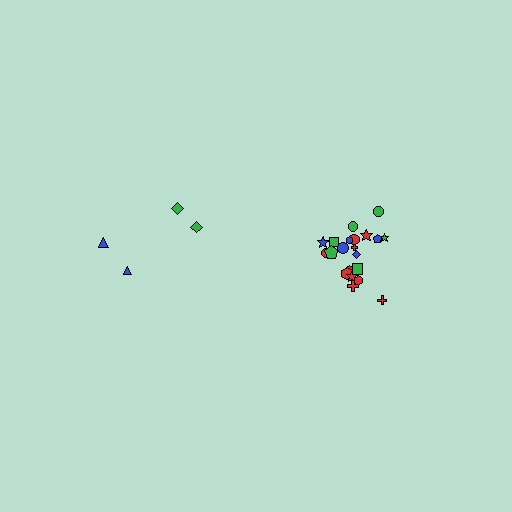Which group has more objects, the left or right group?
The right group.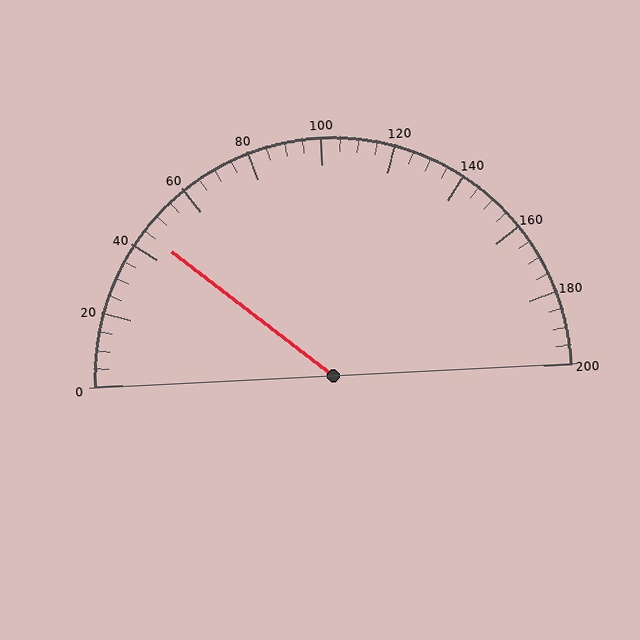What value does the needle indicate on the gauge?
The needle indicates approximately 45.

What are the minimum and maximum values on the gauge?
The gauge ranges from 0 to 200.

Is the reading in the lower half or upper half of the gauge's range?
The reading is in the lower half of the range (0 to 200).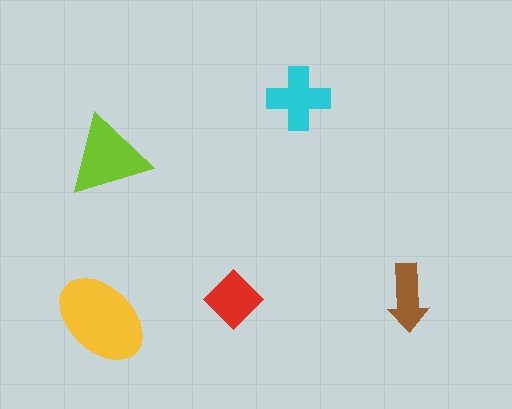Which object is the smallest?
The brown arrow.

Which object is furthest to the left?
The yellow ellipse is leftmost.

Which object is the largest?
The yellow ellipse.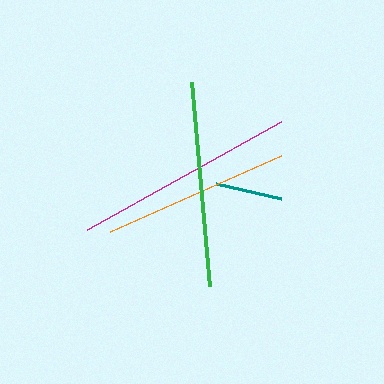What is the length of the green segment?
The green segment is approximately 205 pixels long.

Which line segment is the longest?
The magenta line is the longest at approximately 222 pixels.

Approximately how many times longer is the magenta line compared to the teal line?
The magenta line is approximately 3.3 times the length of the teal line.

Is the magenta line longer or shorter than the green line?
The magenta line is longer than the green line.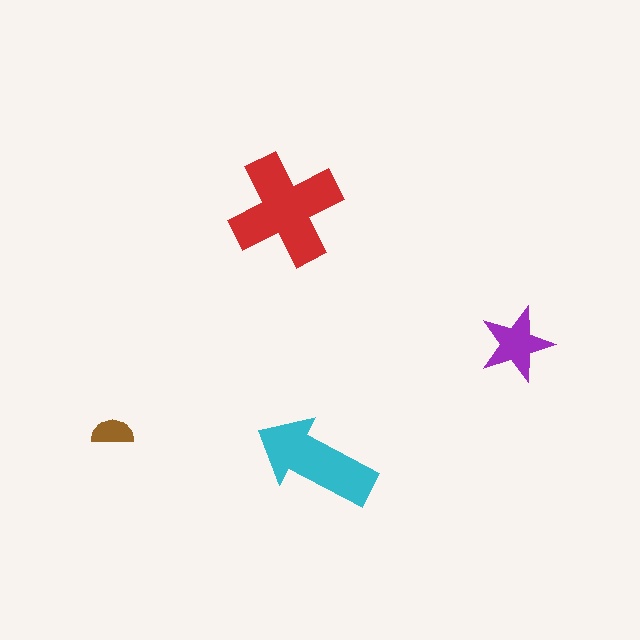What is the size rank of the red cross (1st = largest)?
1st.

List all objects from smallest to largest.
The brown semicircle, the purple star, the cyan arrow, the red cross.